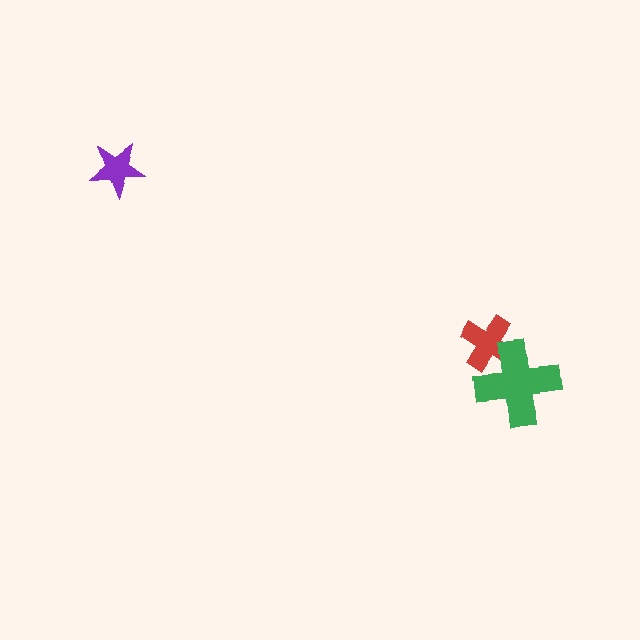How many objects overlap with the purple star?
0 objects overlap with the purple star.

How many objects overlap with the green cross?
1 object overlaps with the green cross.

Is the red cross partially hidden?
Yes, it is partially covered by another shape.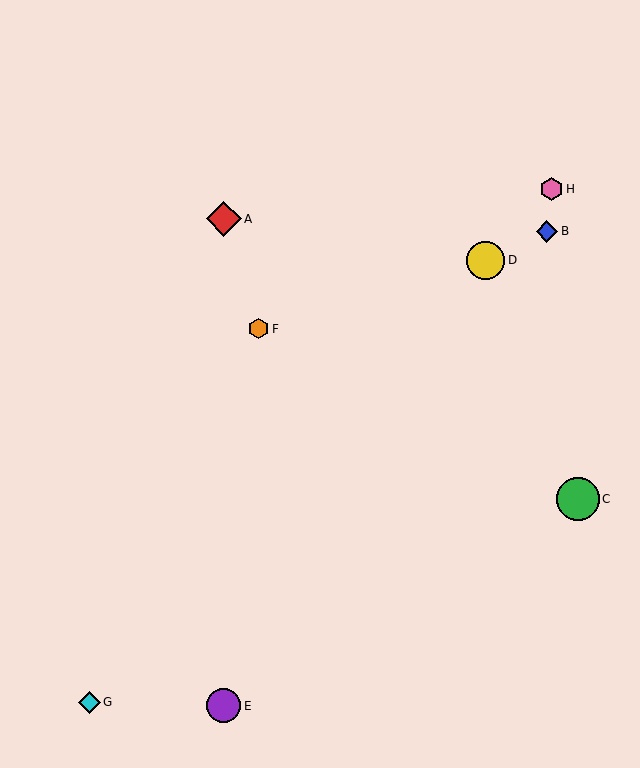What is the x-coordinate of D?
Object D is at x≈485.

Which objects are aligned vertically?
Objects A, E are aligned vertically.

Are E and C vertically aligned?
No, E is at x≈224 and C is at x≈578.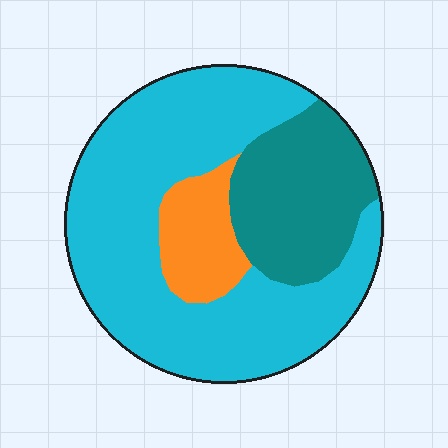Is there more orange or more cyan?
Cyan.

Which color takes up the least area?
Orange, at roughly 10%.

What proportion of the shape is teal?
Teal covers 24% of the shape.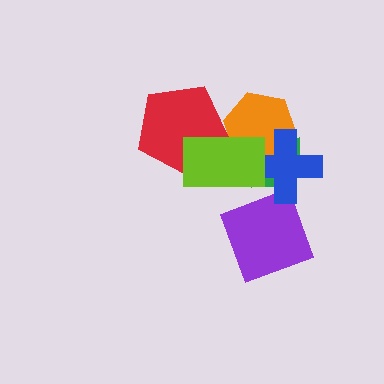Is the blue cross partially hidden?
Yes, it is partially covered by another shape.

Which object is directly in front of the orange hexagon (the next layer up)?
The blue cross is directly in front of the orange hexagon.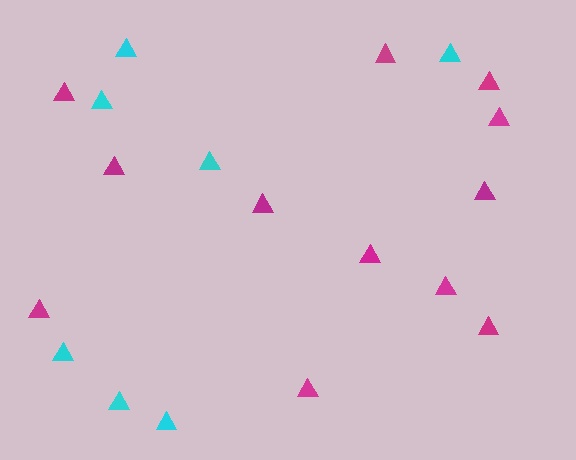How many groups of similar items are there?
There are 2 groups: one group of cyan triangles (7) and one group of magenta triangles (12).